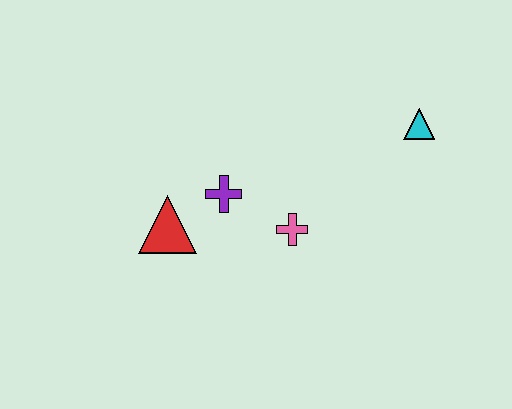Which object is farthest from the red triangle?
The cyan triangle is farthest from the red triangle.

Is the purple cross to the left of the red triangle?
No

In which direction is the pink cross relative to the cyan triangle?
The pink cross is to the left of the cyan triangle.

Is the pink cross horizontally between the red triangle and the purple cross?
No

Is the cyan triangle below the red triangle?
No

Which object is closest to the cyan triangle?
The pink cross is closest to the cyan triangle.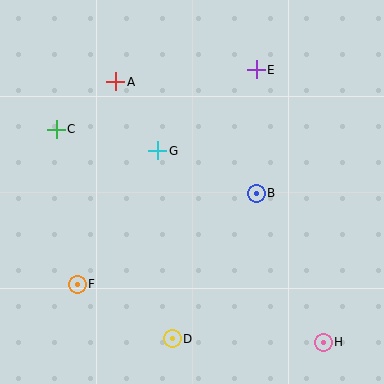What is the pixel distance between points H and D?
The distance between H and D is 151 pixels.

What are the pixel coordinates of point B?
Point B is at (256, 193).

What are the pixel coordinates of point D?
Point D is at (172, 339).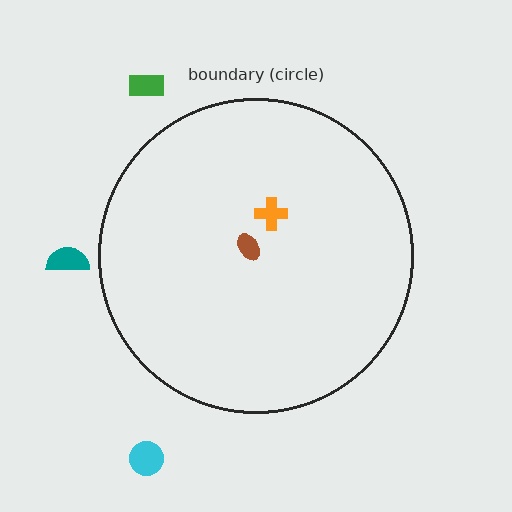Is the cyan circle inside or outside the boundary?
Outside.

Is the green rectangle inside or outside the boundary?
Outside.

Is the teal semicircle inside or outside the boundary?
Outside.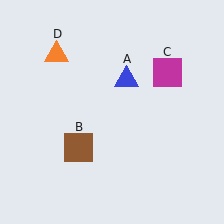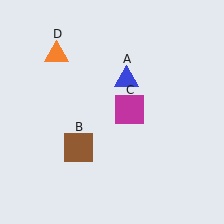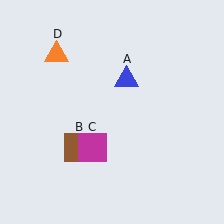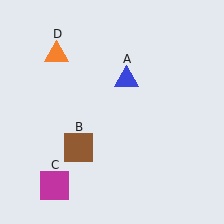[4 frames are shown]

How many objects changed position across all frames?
1 object changed position: magenta square (object C).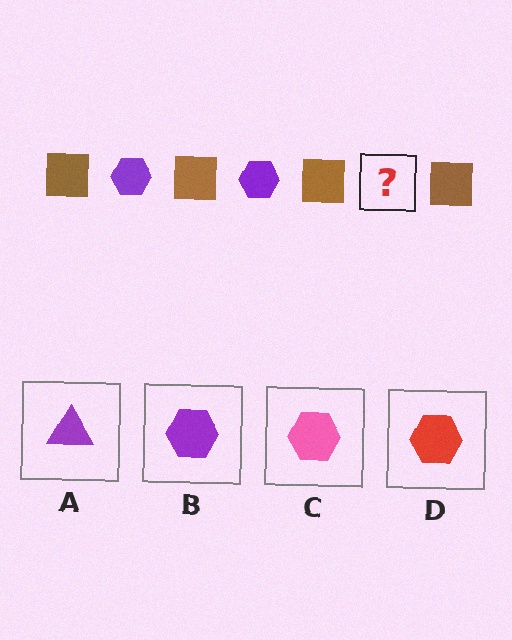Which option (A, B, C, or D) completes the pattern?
B.